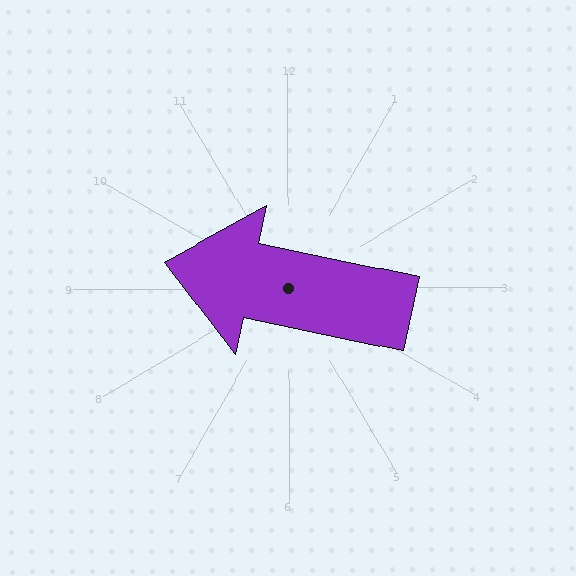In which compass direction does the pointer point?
West.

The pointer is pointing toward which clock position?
Roughly 9 o'clock.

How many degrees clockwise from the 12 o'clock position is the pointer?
Approximately 282 degrees.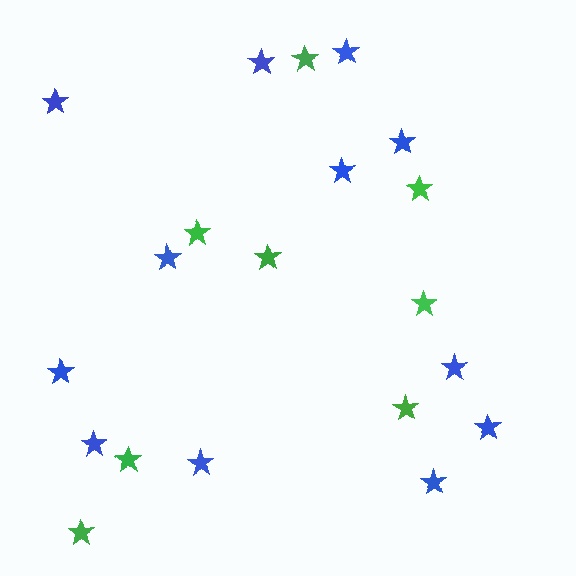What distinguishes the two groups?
There are 2 groups: one group of blue stars (12) and one group of green stars (8).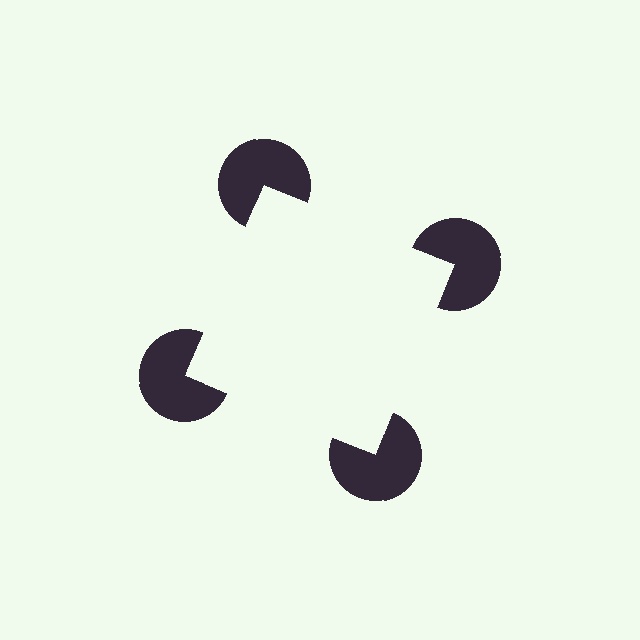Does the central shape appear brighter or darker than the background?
It typically appears slightly brighter than the background, even though no actual brightness change is drawn.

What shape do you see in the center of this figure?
An illusory square — its edges are inferred from the aligned wedge cuts in the pac-man discs, not physically drawn.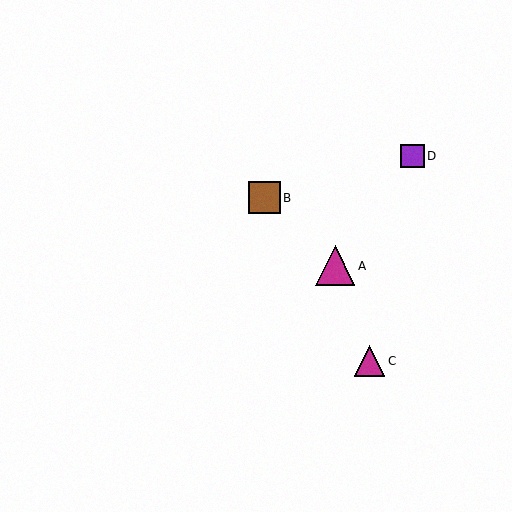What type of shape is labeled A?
Shape A is a magenta triangle.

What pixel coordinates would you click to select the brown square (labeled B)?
Click at (264, 198) to select the brown square B.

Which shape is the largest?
The magenta triangle (labeled A) is the largest.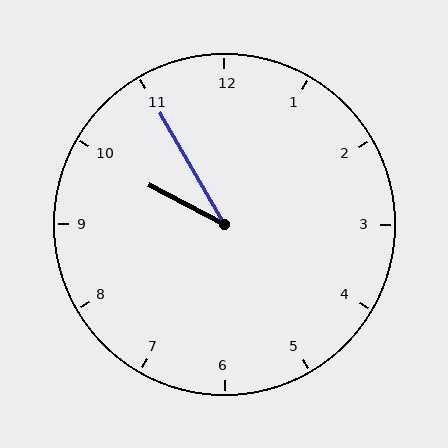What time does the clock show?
9:55.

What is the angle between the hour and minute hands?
Approximately 32 degrees.